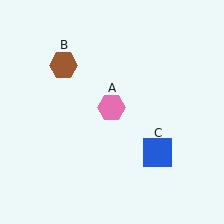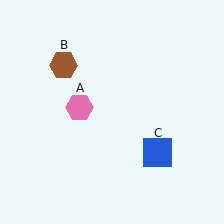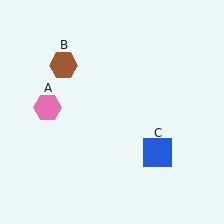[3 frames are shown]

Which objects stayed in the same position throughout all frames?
Brown hexagon (object B) and blue square (object C) remained stationary.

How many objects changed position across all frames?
1 object changed position: pink hexagon (object A).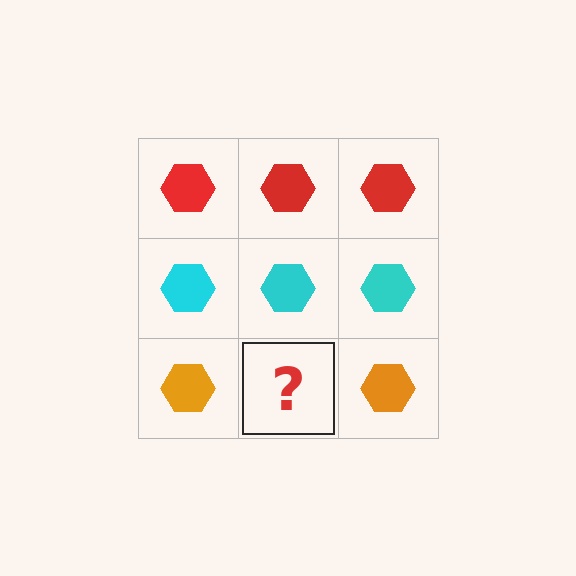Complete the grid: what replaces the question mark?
The question mark should be replaced with an orange hexagon.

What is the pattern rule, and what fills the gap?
The rule is that each row has a consistent color. The gap should be filled with an orange hexagon.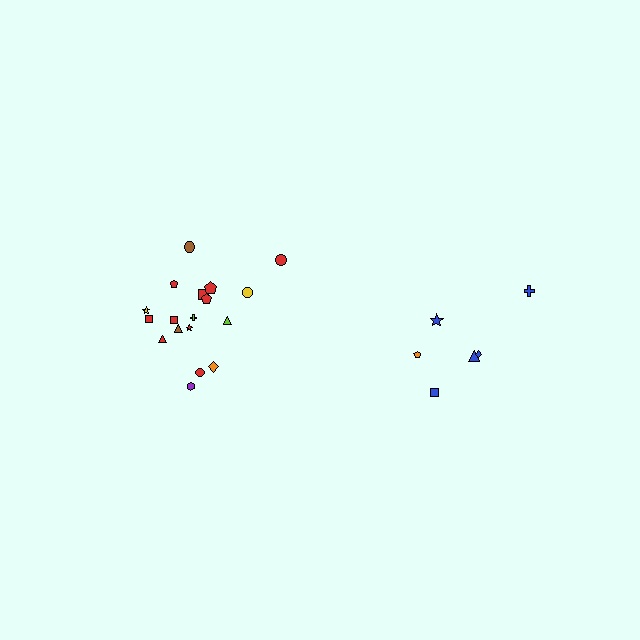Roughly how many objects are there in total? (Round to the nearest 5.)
Roughly 25 objects in total.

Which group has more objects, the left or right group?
The left group.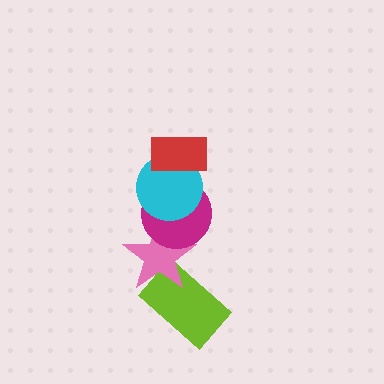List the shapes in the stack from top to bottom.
From top to bottom: the red rectangle, the cyan circle, the magenta circle, the pink star, the lime rectangle.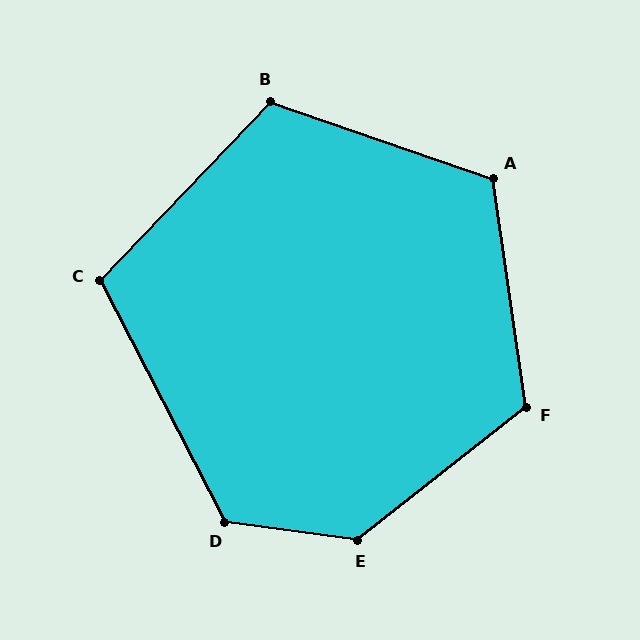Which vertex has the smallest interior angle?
C, at approximately 109 degrees.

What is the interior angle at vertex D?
Approximately 125 degrees (obtuse).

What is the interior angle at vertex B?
Approximately 115 degrees (obtuse).